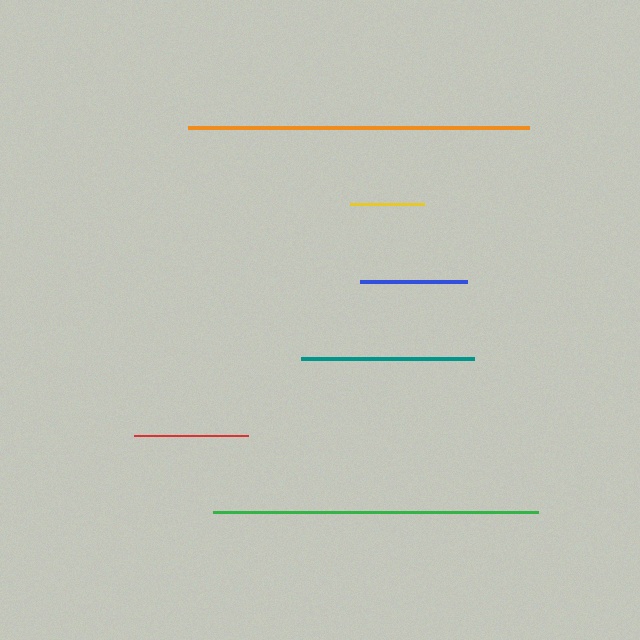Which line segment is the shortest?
The yellow line is the shortest at approximately 74 pixels.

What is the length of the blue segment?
The blue segment is approximately 107 pixels long.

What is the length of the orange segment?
The orange segment is approximately 341 pixels long.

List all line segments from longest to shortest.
From longest to shortest: orange, green, teal, red, blue, yellow.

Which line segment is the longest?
The orange line is the longest at approximately 341 pixels.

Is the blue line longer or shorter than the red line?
The red line is longer than the blue line.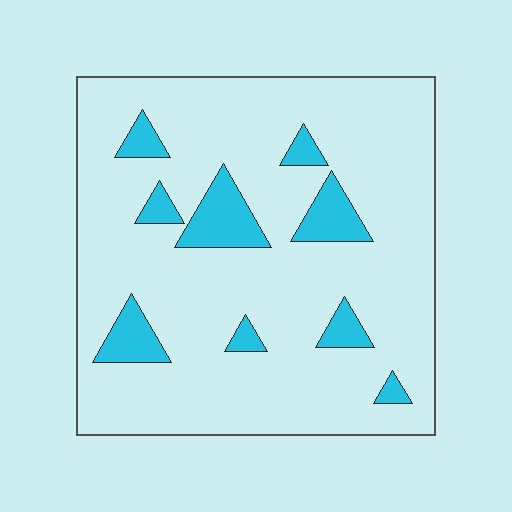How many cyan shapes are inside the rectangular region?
9.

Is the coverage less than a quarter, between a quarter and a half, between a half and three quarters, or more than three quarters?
Less than a quarter.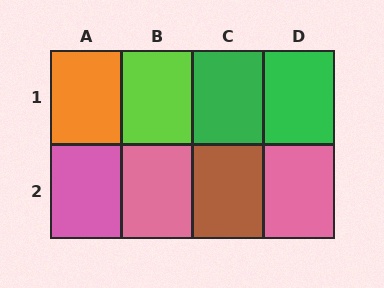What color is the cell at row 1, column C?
Green.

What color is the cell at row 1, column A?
Orange.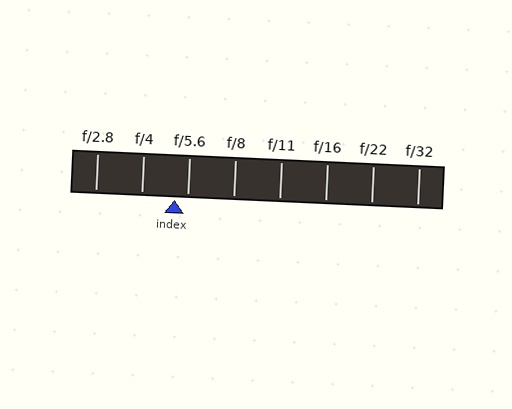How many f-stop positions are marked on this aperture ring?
There are 8 f-stop positions marked.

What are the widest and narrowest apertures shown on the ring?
The widest aperture shown is f/2.8 and the narrowest is f/32.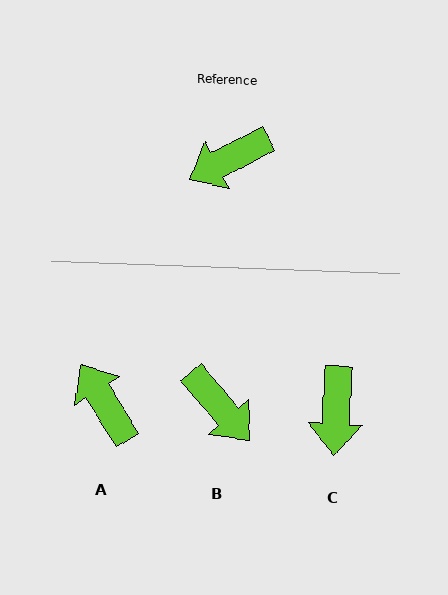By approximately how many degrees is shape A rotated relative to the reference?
Approximately 86 degrees clockwise.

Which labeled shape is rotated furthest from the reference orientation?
B, about 103 degrees away.